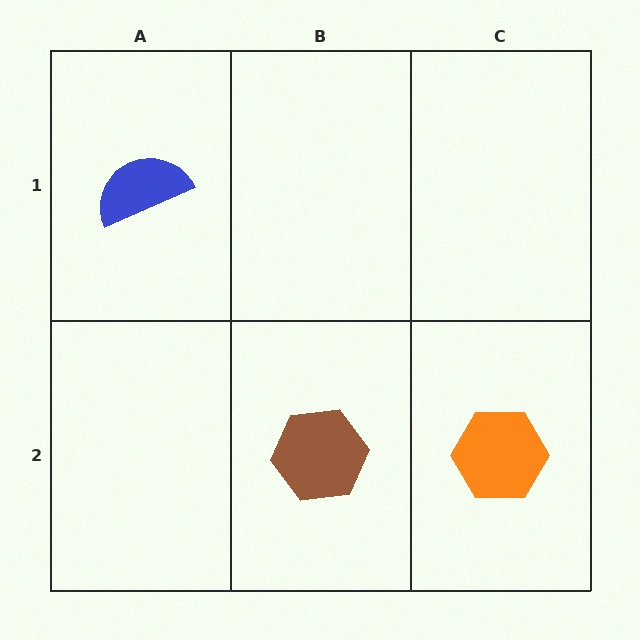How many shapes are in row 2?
2 shapes.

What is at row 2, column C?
An orange hexagon.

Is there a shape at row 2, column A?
No, that cell is empty.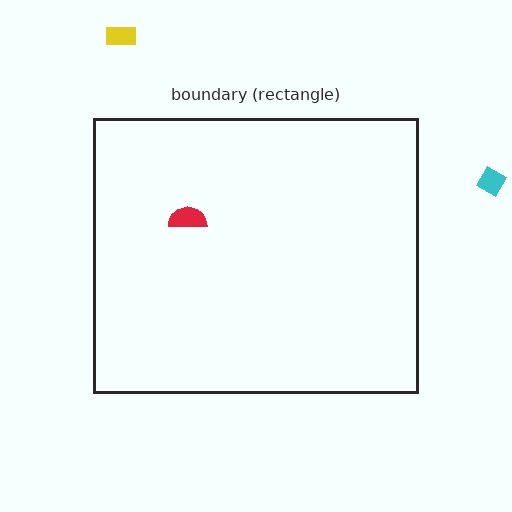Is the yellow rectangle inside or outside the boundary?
Outside.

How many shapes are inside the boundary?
1 inside, 2 outside.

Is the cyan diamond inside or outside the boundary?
Outside.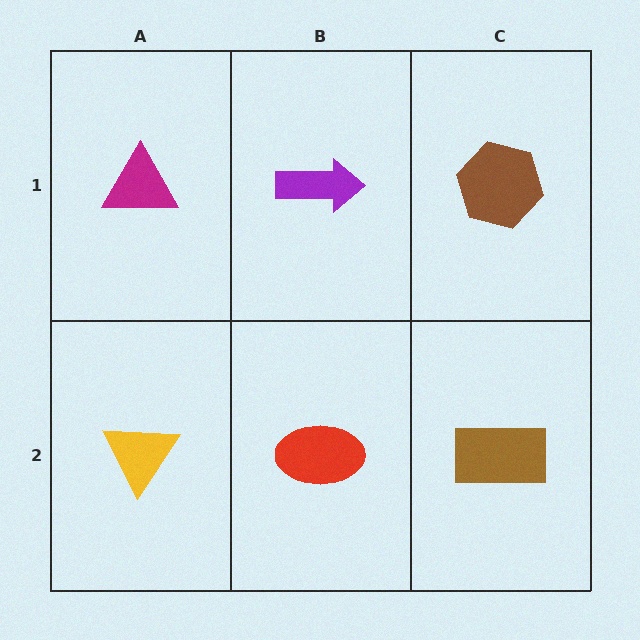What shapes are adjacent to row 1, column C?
A brown rectangle (row 2, column C), a purple arrow (row 1, column B).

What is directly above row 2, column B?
A purple arrow.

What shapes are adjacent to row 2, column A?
A magenta triangle (row 1, column A), a red ellipse (row 2, column B).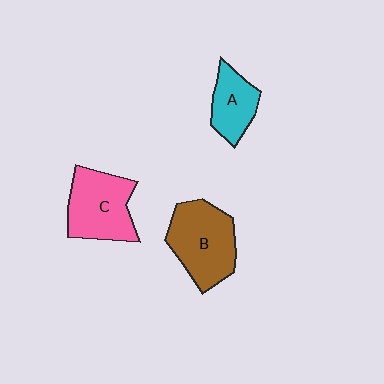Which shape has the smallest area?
Shape A (cyan).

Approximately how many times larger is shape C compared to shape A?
Approximately 1.6 times.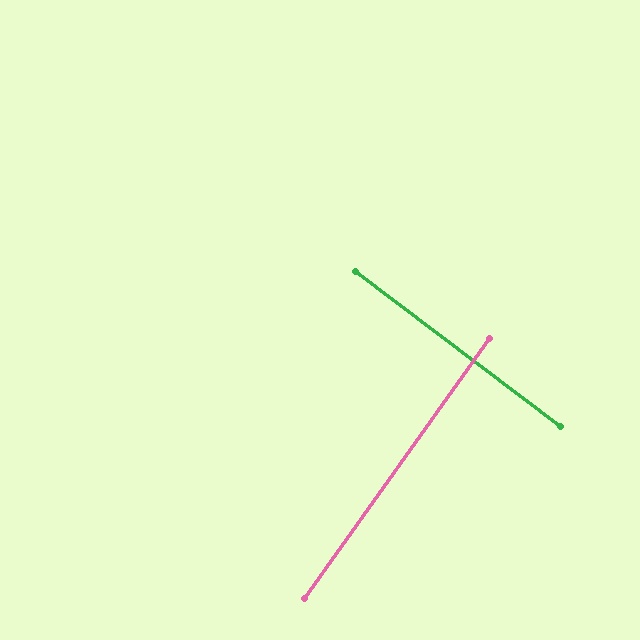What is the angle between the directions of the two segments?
Approximately 88 degrees.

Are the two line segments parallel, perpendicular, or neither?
Perpendicular — they meet at approximately 88°.